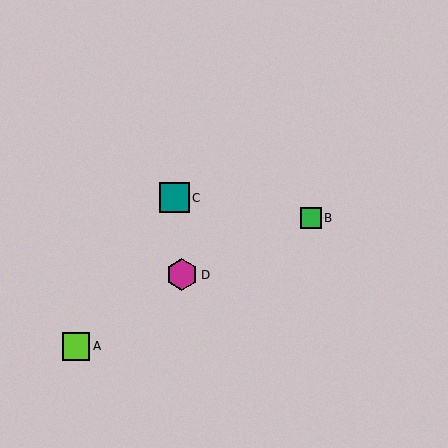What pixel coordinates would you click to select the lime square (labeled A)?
Click at (76, 346) to select the lime square A.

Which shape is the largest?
The magenta hexagon (labeled D) is the largest.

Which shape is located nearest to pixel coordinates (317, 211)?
The green square (labeled B) at (311, 218) is nearest to that location.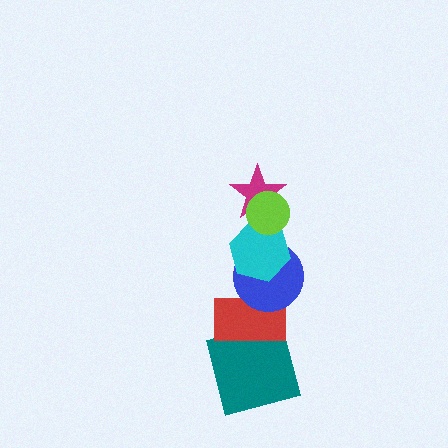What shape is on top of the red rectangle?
The blue circle is on top of the red rectangle.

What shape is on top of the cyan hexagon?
The magenta star is on top of the cyan hexagon.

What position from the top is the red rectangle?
The red rectangle is 5th from the top.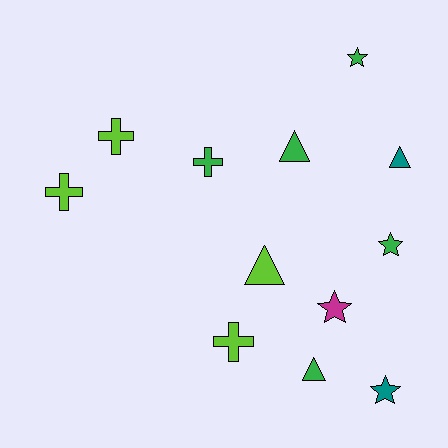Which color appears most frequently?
Green, with 5 objects.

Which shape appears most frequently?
Star, with 4 objects.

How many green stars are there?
There are 2 green stars.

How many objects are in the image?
There are 12 objects.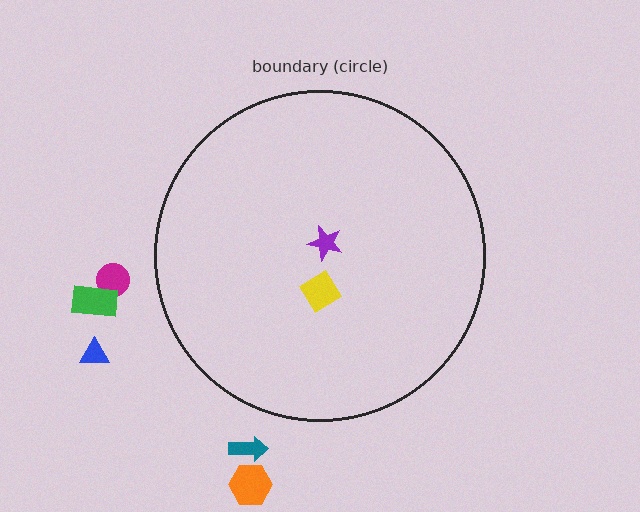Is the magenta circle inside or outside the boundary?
Outside.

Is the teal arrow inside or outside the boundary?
Outside.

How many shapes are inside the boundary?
2 inside, 5 outside.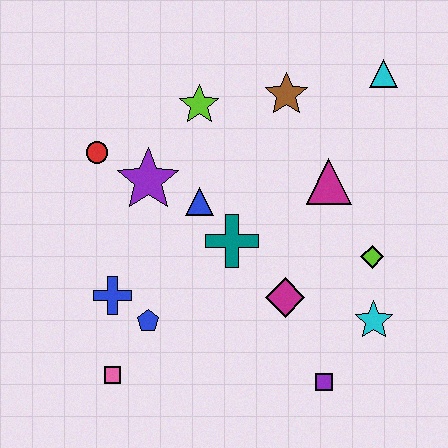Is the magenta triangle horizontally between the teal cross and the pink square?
No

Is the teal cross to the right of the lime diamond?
No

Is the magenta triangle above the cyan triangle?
No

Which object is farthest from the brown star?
The pink square is farthest from the brown star.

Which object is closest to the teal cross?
The blue triangle is closest to the teal cross.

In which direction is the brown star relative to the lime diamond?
The brown star is above the lime diamond.